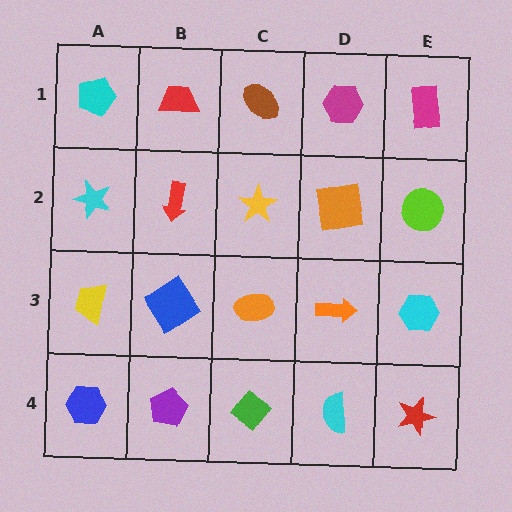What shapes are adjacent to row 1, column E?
A lime circle (row 2, column E), a magenta hexagon (row 1, column D).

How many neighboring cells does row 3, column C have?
4.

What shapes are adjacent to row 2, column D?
A magenta hexagon (row 1, column D), an orange arrow (row 3, column D), a yellow star (row 2, column C), a lime circle (row 2, column E).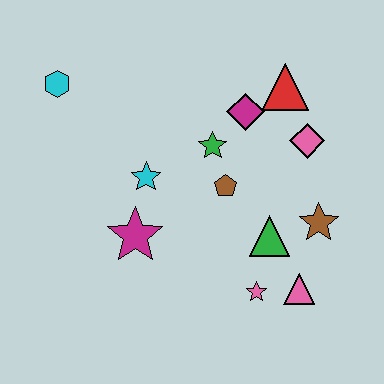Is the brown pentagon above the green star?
No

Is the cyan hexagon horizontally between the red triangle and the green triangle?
No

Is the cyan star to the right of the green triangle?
No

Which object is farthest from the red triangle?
The cyan hexagon is farthest from the red triangle.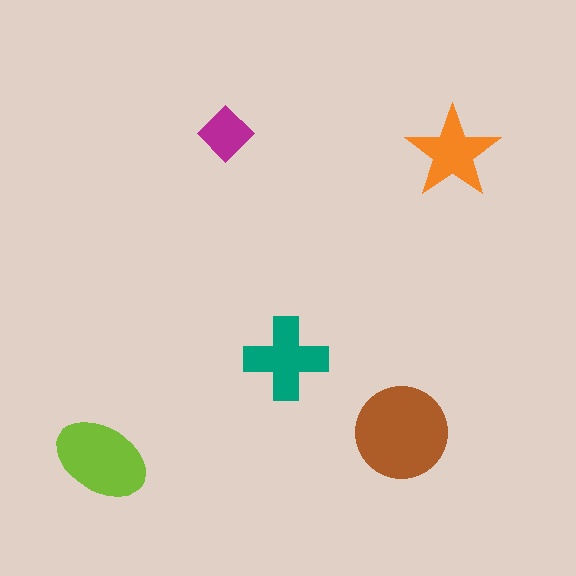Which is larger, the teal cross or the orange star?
The teal cross.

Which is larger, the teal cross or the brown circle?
The brown circle.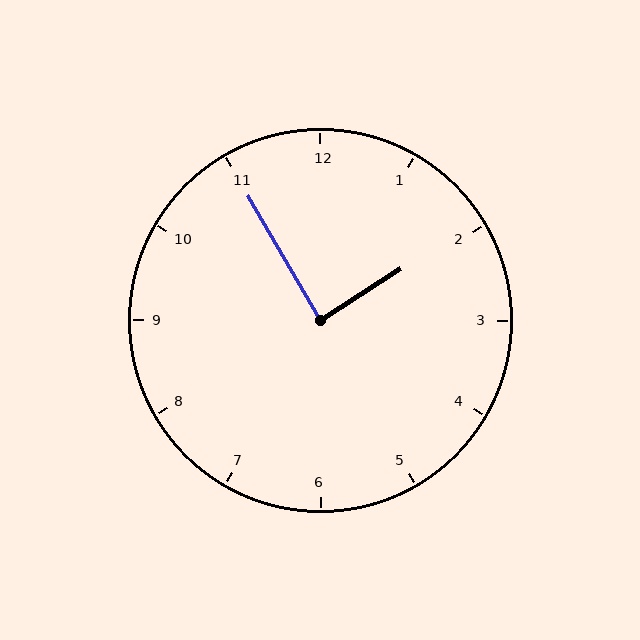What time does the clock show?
1:55.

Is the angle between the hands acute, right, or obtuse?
It is right.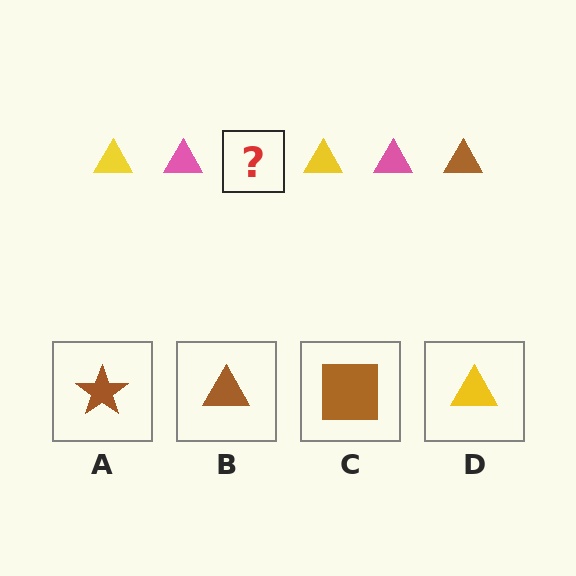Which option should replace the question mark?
Option B.